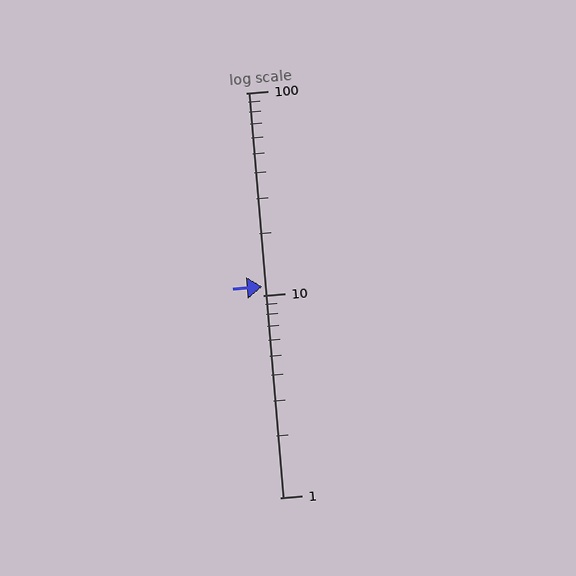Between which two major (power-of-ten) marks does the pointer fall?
The pointer is between 10 and 100.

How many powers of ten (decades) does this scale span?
The scale spans 2 decades, from 1 to 100.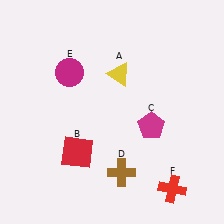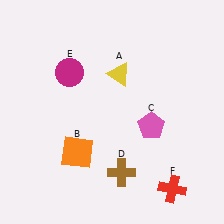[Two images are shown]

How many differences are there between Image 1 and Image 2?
There are 2 differences between the two images.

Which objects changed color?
B changed from red to orange. C changed from magenta to pink.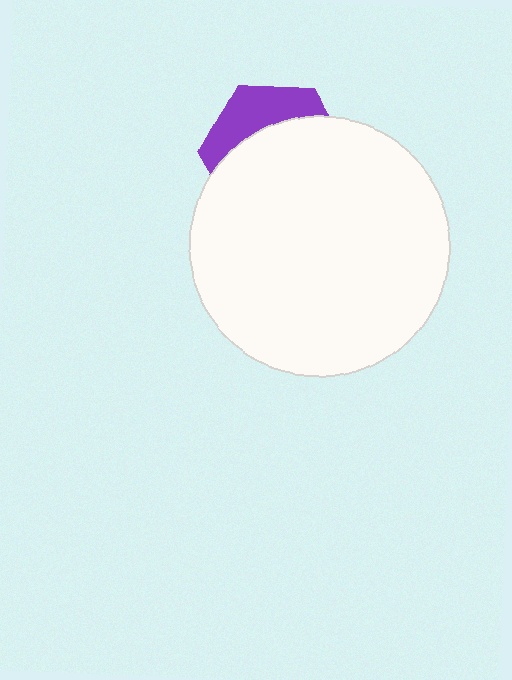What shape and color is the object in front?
The object in front is a white circle.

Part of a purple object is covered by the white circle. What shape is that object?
It is a hexagon.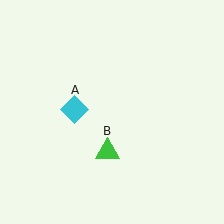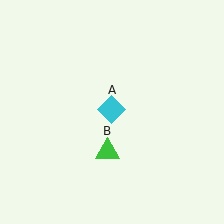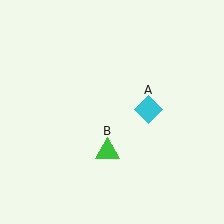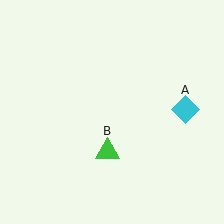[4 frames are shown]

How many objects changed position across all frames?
1 object changed position: cyan diamond (object A).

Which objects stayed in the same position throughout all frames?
Green triangle (object B) remained stationary.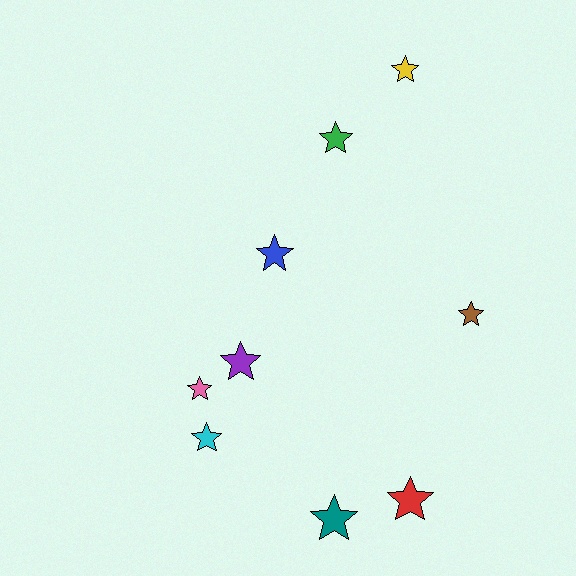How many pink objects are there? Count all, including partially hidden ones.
There is 1 pink object.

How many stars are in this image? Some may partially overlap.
There are 9 stars.